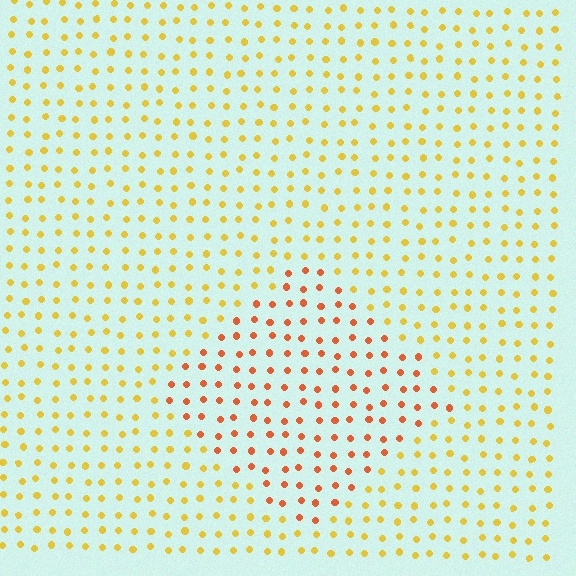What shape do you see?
I see a diamond.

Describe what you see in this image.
The image is filled with small yellow elements in a uniform arrangement. A diamond-shaped region is visible where the elements are tinted to a slightly different hue, forming a subtle color boundary.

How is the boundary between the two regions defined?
The boundary is defined purely by a slight shift in hue (about 35 degrees). Spacing, size, and orientation are identical on both sides.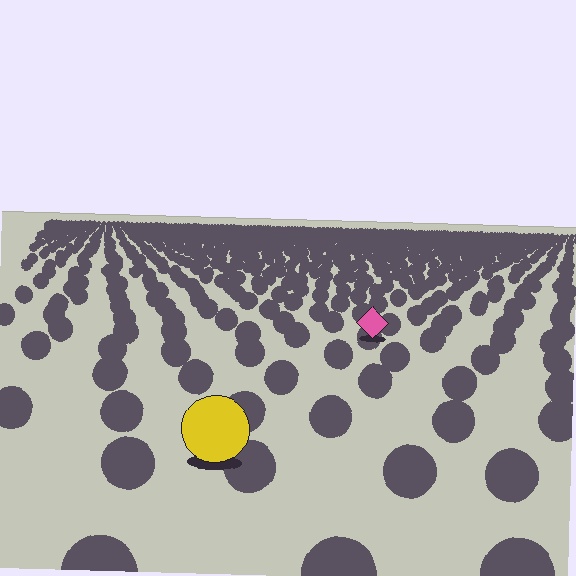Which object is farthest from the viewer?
The pink diamond is farthest from the viewer. It appears smaller and the ground texture around it is denser.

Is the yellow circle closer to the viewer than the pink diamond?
Yes. The yellow circle is closer — you can tell from the texture gradient: the ground texture is coarser near it.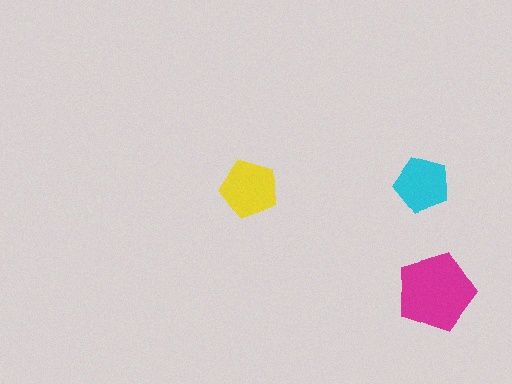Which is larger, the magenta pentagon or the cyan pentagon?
The magenta one.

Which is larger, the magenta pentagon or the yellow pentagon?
The magenta one.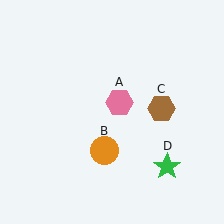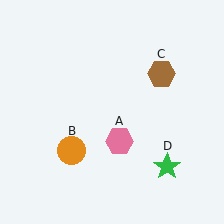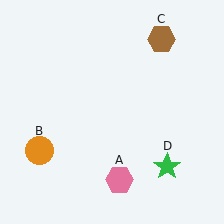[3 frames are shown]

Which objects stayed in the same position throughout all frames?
Green star (object D) remained stationary.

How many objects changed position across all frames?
3 objects changed position: pink hexagon (object A), orange circle (object B), brown hexagon (object C).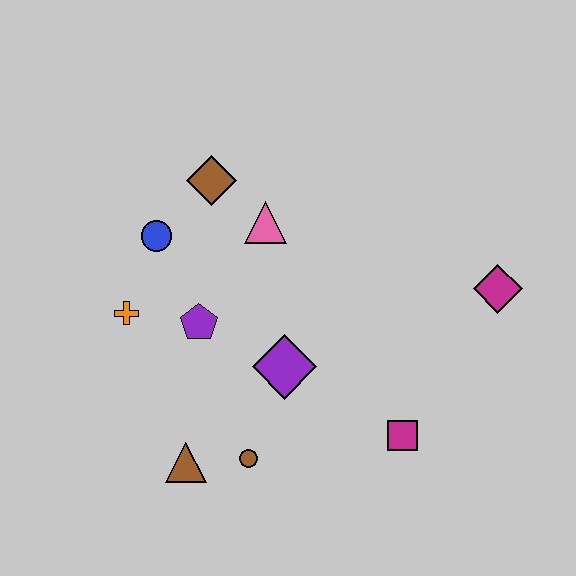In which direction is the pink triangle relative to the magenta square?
The pink triangle is above the magenta square.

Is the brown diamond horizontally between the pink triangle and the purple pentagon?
Yes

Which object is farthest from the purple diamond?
The magenta diamond is farthest from the purple diamond.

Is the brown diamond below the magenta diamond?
No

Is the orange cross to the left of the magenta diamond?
Yes